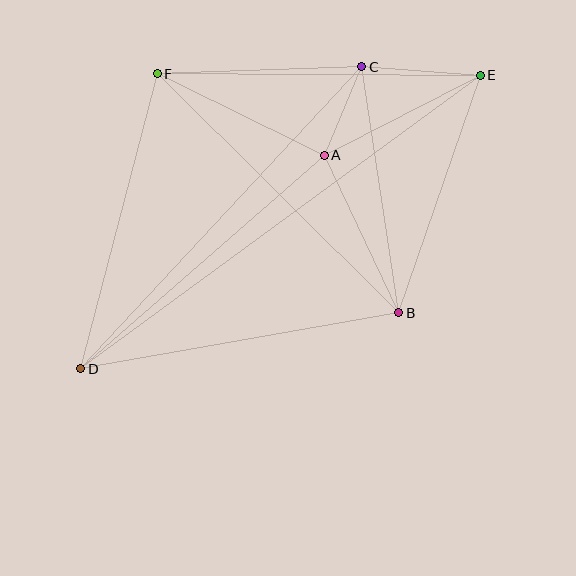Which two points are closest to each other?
Points A and C are closest to each other.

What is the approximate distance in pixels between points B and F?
The distance between B and F is approximately 340 pixels.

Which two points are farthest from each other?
Points D and E are farthest from each other.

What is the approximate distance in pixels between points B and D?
The distance between B and D is approximately 323 pixels.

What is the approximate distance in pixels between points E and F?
The distance between E and F is approximately 323 pixels.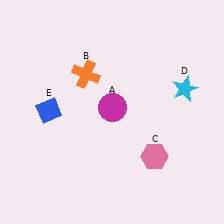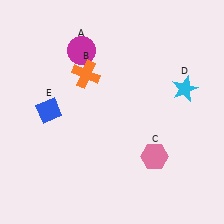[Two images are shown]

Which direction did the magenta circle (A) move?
The magenta circle (A) moved up.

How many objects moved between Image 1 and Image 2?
1 object moved between the two images.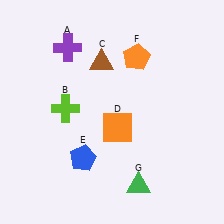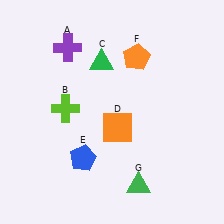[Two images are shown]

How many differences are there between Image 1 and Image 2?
There is 1 difference between the two images.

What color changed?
The triangle (C) changed from brown in Image 1 to green in Image 2.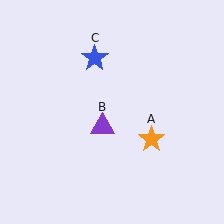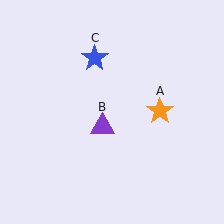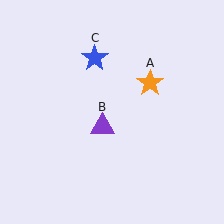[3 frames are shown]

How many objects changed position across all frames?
1 object changed position: orange star (object A).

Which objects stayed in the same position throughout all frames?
Purple triangle (object B) and blue star (object C) remained stationary.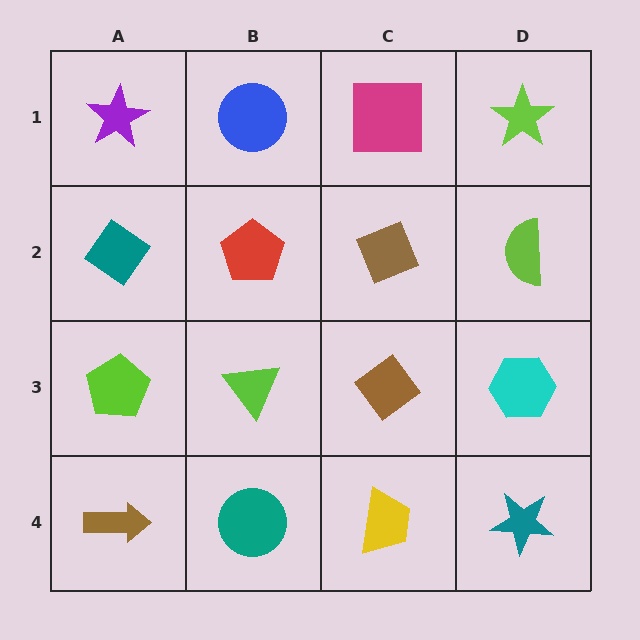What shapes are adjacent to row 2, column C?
A magenta square (row 1, column C), a brown diamond (row 3, column C), a red pentagon (row 2, column B), a lime semicircle (row 2, column D).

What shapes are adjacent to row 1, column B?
A red pentagon (row 2, column B), a purple star (row 1, column A), a magenta square (row 1, column C).